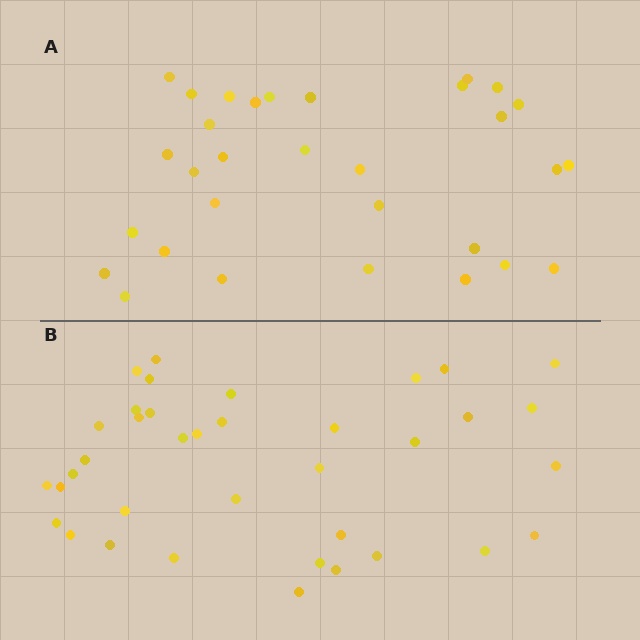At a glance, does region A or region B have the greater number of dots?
Region B (the bottom region) has more dots.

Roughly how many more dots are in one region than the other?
Region B has about 6 more dots than region A.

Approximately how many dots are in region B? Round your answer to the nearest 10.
About 40 dots. (The exact count is 37, which rounds to 40.)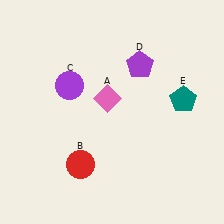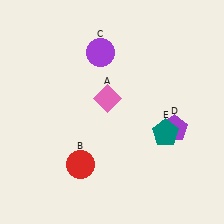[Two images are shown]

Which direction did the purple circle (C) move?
The purple circle (C) moved up.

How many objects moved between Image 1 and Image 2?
3 objects moved between the two images.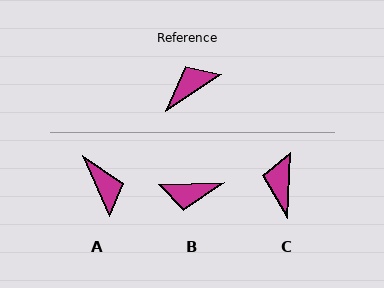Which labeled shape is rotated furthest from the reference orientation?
B, about 149 degrees away.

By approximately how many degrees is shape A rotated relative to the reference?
Approximately 99 degrees clockwise.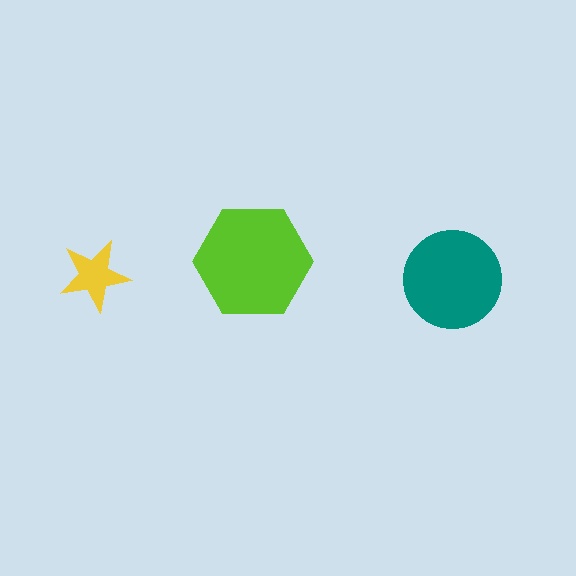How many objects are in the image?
There are 3 objects in the image.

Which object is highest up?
The lime hexagon is topmost.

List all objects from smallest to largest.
The yellow star, the teal circle, the lime hexagon.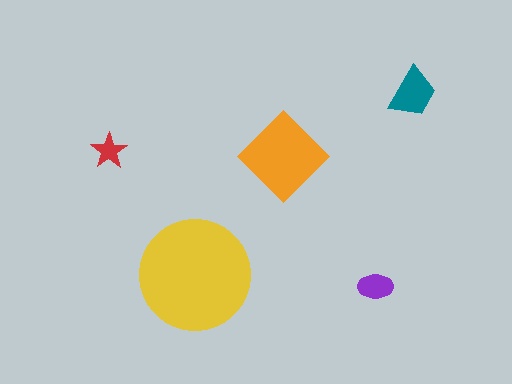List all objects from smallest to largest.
The red star, the purple ellipse, the teal trapezoid, the orange diamond, the yellow circle.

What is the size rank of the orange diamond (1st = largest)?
2nd.